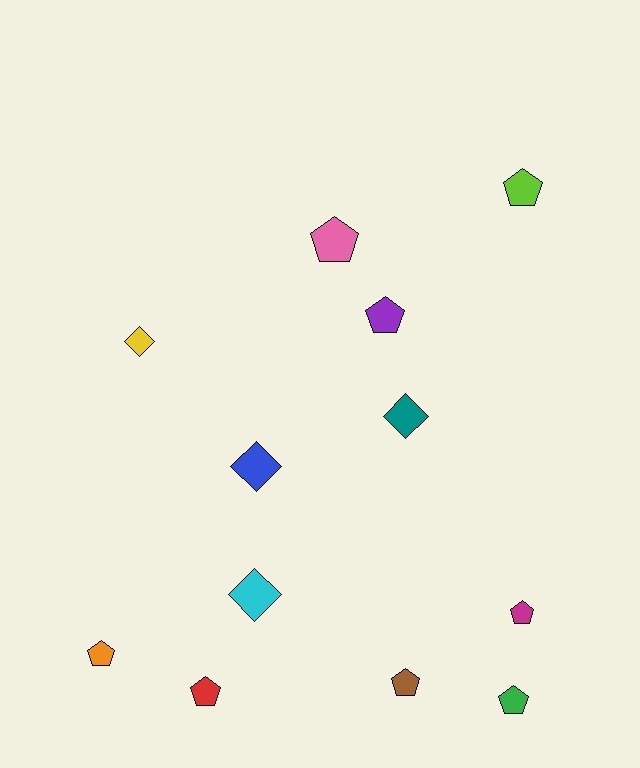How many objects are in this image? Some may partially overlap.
There are 12 objects.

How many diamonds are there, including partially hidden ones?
There are 4 diamonds.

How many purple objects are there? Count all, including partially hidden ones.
There is 1 purple object.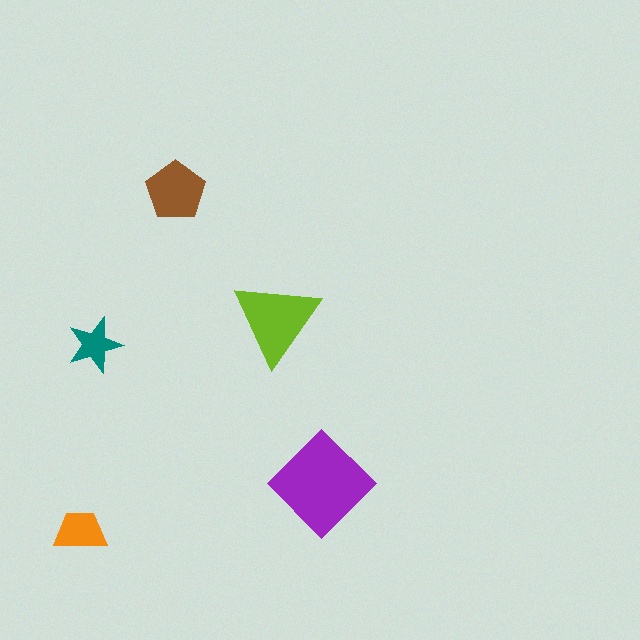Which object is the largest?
The purple diamond.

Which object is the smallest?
The teal star.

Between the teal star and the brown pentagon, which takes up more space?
The brown pentagon.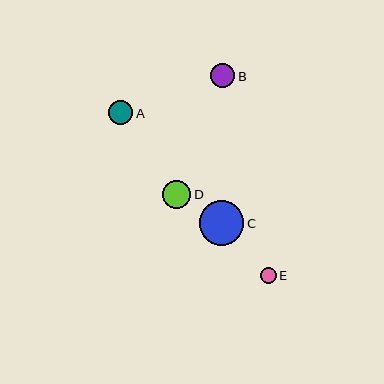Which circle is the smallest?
Circle E is the smallest with a size of approximately 16 pixels.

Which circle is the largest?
Circle C is the largest with a size of approximately 45 pixels.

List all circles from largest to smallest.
From largest to smallest: C, D, B, A, E.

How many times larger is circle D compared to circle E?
Circle D is approximately 1.8 times the size of circle E.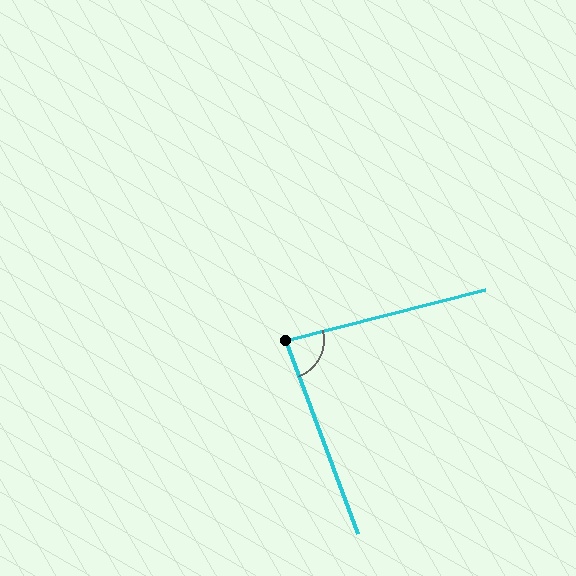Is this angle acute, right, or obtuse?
It is acute.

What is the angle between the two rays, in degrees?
Approximately 84 degrees.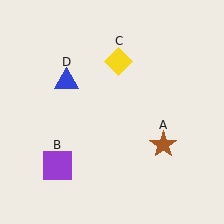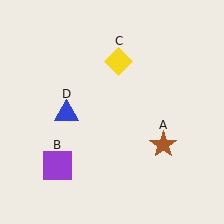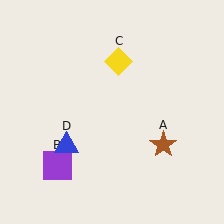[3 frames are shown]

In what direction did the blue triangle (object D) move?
The blue triangle (object D) moved down.